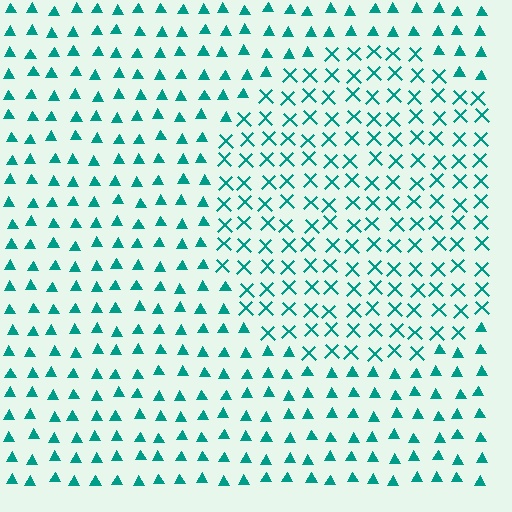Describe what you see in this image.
The image is filled with small teal elements arranged in a uniform grid. A circle-shaped region contains X marks, while the surrounding area contains triangles. The boundary is defined purely by the change in element shape.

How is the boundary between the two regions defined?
The boundary is defined by a change in element shape: X marks inside vs. triangles outside. All elements share the same color and spacing.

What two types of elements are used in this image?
The image uses X marks inside the circle region and triangles outside it.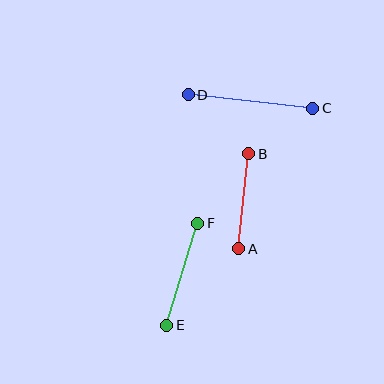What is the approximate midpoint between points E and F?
The midpoint is at approximately (182, 274) pixels.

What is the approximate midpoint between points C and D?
The midpoint is at approximately (250, 101) pixels.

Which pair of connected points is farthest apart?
Points C and D are farthest apart.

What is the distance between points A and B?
The distance is approximately 96 pixels.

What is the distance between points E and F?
The distance is approximately 107 pixels.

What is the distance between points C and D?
The distance is approximately 125 pixels.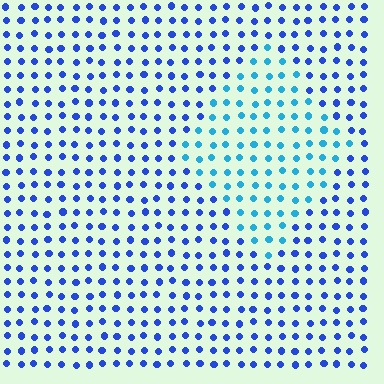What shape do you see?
I see a diamond.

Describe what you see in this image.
The image is filled with small blue elements in a uniform arrangement. A diamond-shaped region is visible where the elements are tinted to a slightly different hue, forming a subtle color boundary.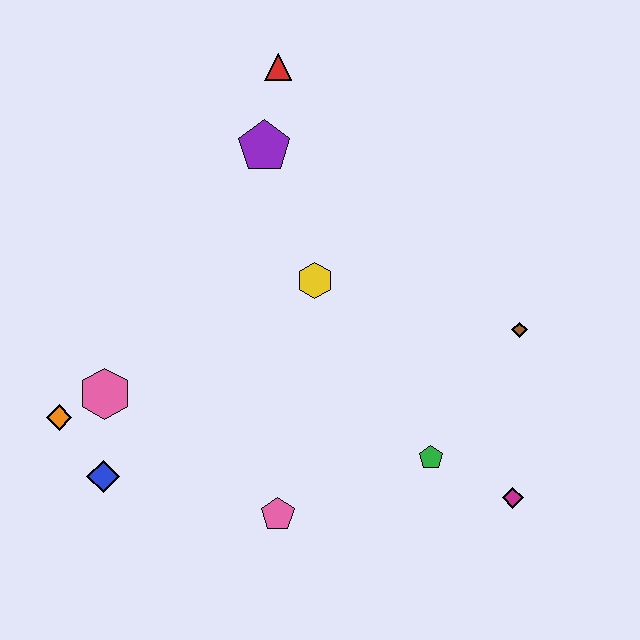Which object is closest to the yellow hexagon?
The purple pentagon is closest to the yellow hexagon.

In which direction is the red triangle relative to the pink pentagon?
The red triangle is above the pink pentagon.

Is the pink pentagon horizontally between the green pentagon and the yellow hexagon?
No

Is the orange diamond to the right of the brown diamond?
No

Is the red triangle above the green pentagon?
Yes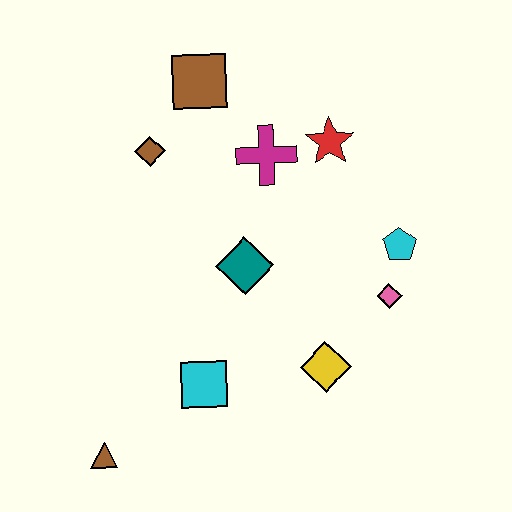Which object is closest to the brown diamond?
The brown square is closest to the brown diamond.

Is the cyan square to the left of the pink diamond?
Yes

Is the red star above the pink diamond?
Yes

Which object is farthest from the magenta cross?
The brown triangle is farthest from the magenta cross.